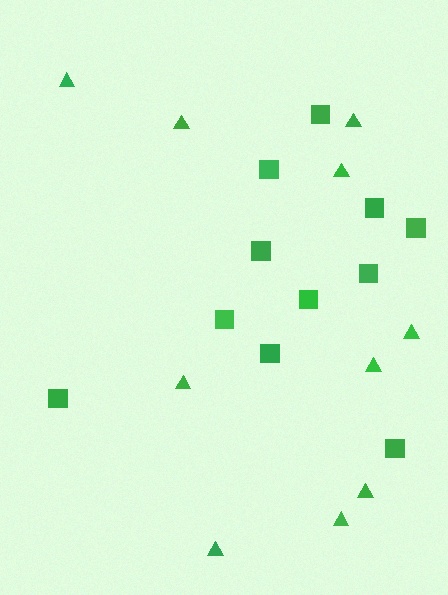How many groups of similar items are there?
There are 2 groups: one group of squares (11) and one group of triangles (10).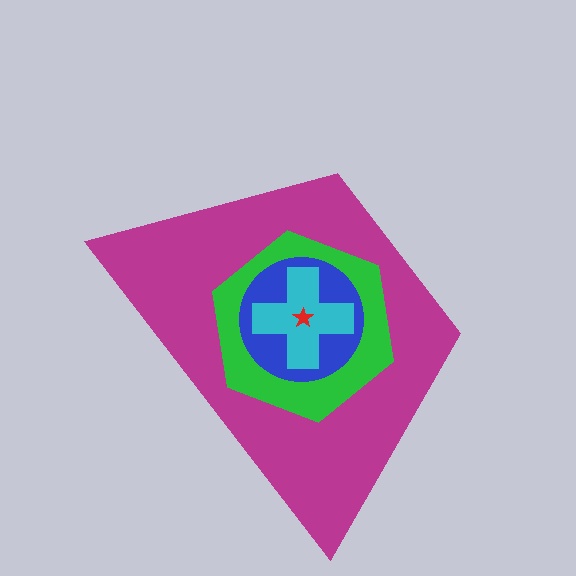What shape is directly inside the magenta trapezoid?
The green hexagon.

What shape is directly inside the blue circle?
The cyan cross.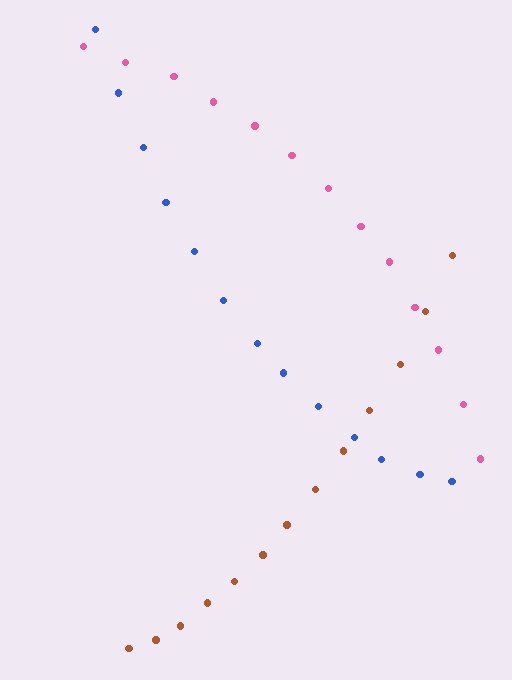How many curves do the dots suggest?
There are 3 distinct paths.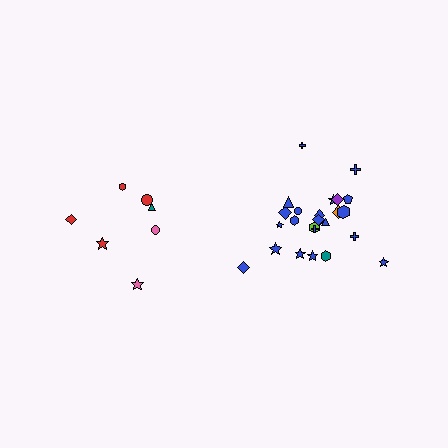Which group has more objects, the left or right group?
The right group.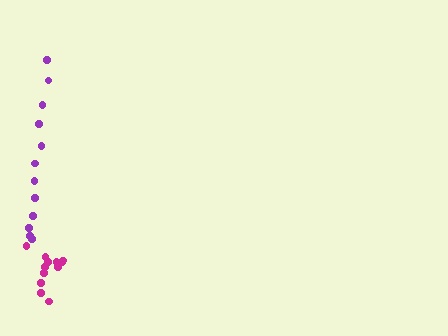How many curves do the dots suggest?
There are 2 distinct paths.